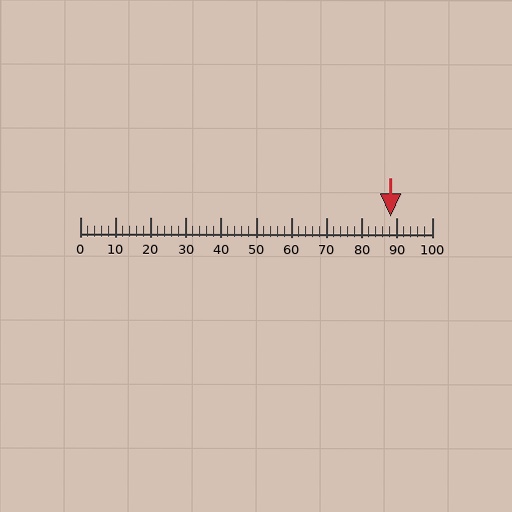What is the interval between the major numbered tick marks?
The major tick marks are spaced 10 units apart.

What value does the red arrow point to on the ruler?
The red arrow points to approximately 88.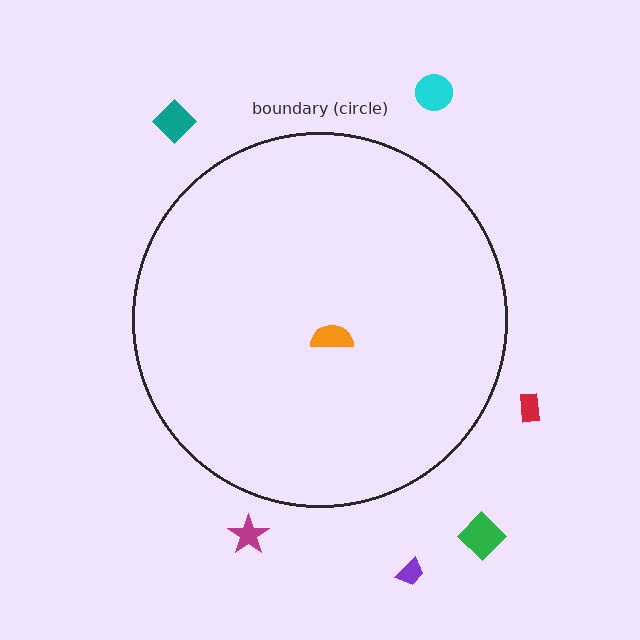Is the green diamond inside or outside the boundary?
Outside.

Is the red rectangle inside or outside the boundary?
Outside.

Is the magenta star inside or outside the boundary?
Outside.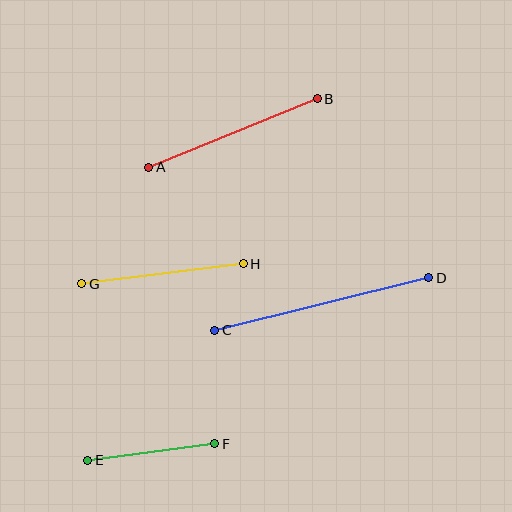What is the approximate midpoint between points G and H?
The midpoint is at approximately (162, 274) pixels.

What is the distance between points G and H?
The distance is approximately 163 pixels.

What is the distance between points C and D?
The distance is approximately 221 pixels.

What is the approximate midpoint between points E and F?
The midpoint is at approximately (151, 452) pixels.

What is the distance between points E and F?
The distance is approximately 128 pixels.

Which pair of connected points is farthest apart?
Points C and D are farthest apart.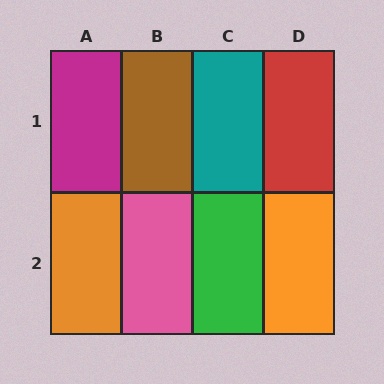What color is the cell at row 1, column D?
Red.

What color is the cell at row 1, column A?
Magenta.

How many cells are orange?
2 cells are orange.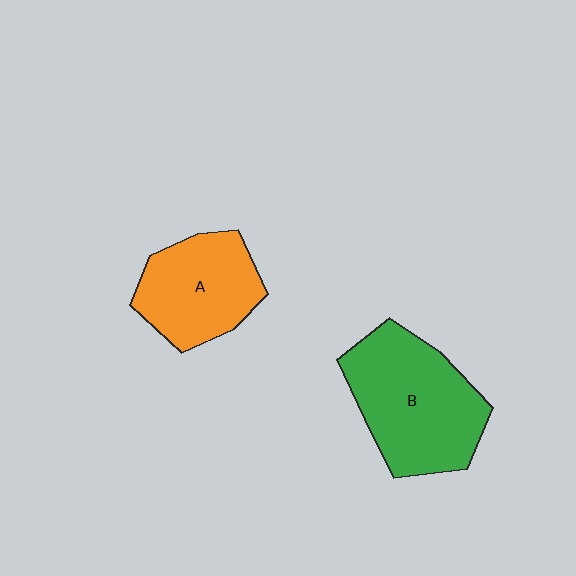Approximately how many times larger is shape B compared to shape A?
Approximately 1.4 times.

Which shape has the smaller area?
Shape A (orange).